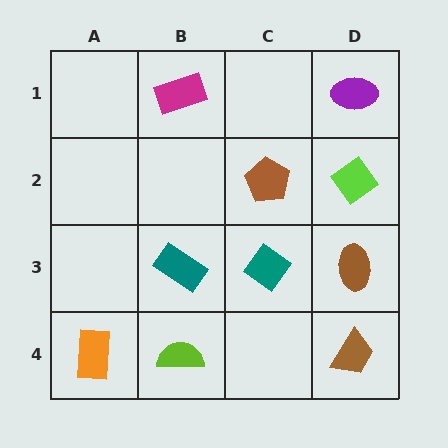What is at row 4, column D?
A brown trapezoid.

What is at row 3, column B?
A teal rectangle.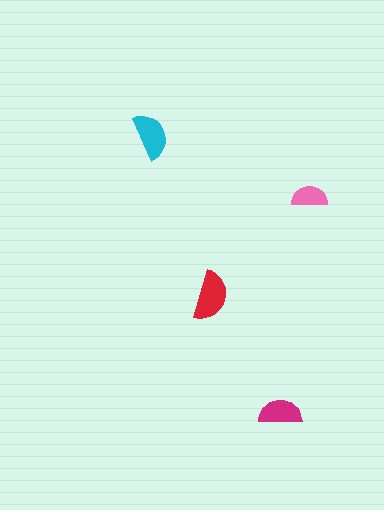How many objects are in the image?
There are 4 objects in the image.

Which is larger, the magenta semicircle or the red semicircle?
The red one.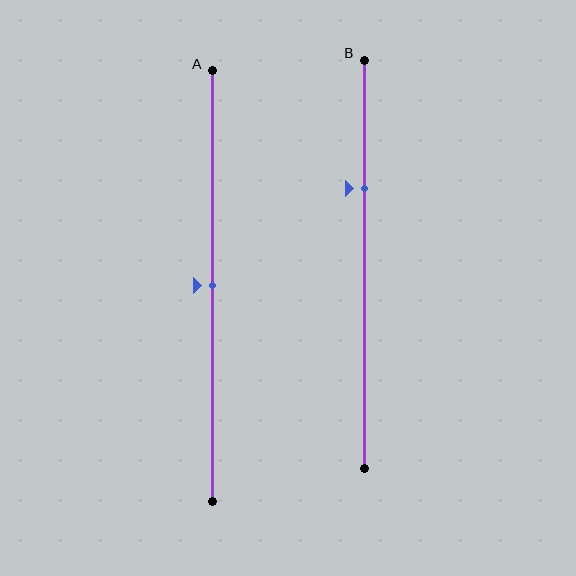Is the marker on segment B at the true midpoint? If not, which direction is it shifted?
No, the marker on segment B is shifted upward by about 18% of the segment length.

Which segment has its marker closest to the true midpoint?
Segment A has its marker closest to the true midpoint.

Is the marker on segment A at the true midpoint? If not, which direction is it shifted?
Yes, the marker on segment A is at the true midpoint.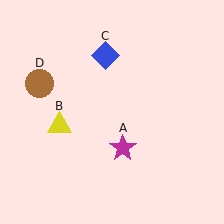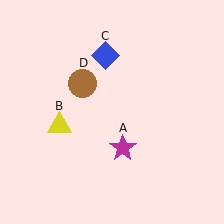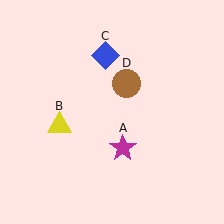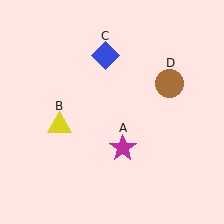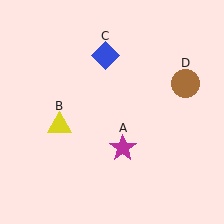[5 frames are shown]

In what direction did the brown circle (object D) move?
The brown circle (object D) moved right.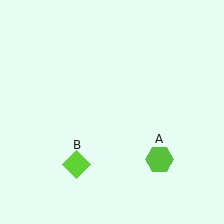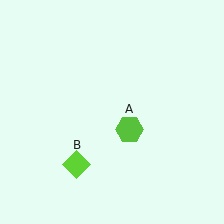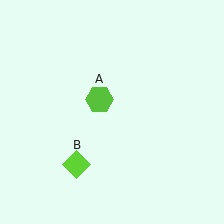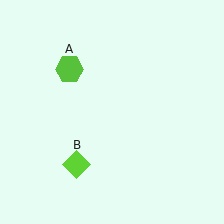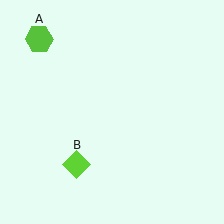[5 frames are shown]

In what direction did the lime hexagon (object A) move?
The lime hexagon (object A) moved up and to the left.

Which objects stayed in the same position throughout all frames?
Lime diamond (object B) remained stationary.